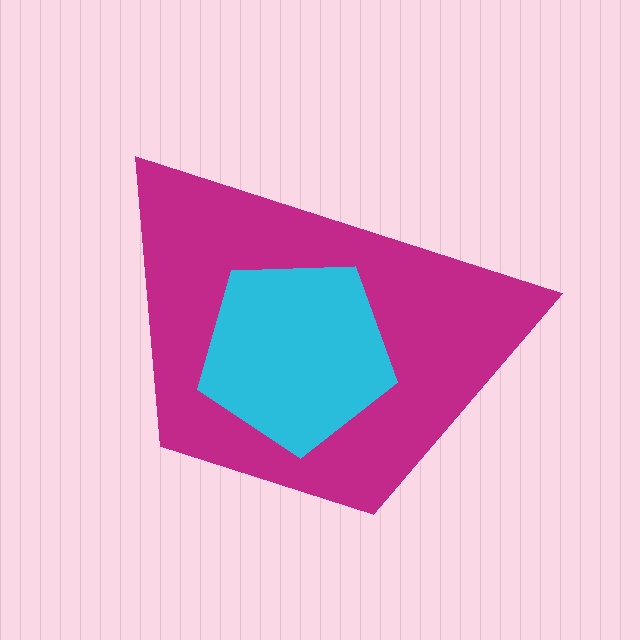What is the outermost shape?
The magenta trapezoid.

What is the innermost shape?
The cyan pentagon.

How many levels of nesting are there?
2.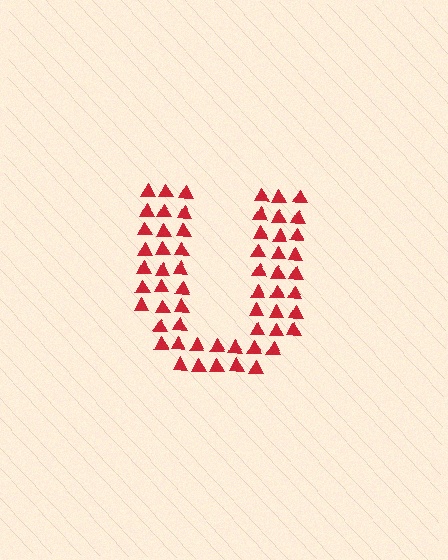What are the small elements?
The small elements are triangles.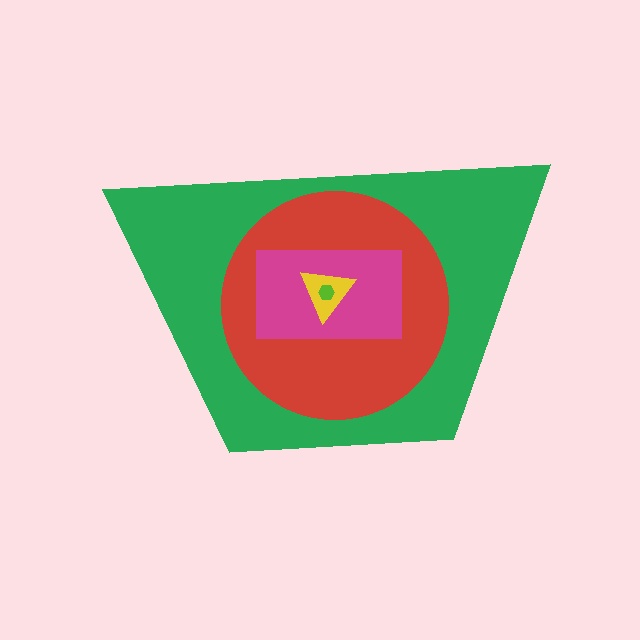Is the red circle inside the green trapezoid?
Yes.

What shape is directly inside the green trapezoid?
The red circle.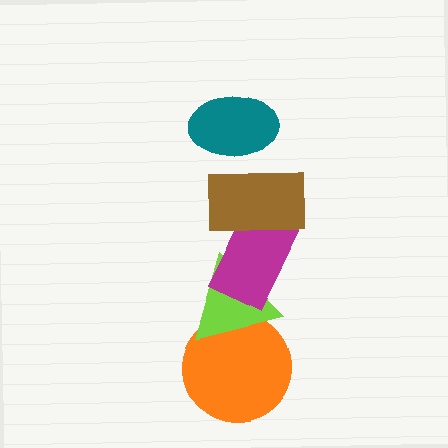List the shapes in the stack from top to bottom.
From top to bottom: the teal ellipse, the brown rectangle, the magenta rectangle, the lime triangle, the orange circle.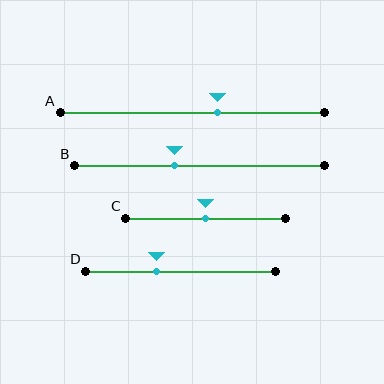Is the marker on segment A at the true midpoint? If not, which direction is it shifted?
No, the marker on segment A is shifted to the right by about 10% of the segment length.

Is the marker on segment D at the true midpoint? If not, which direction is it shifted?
No, the marker on segment D is shifted to the left by about 12% of the segment length.